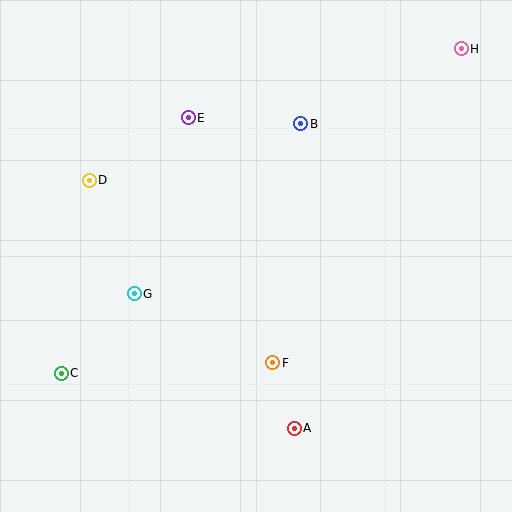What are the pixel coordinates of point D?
Point D is at (89, 180).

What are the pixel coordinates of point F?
Point F is at (273, 363).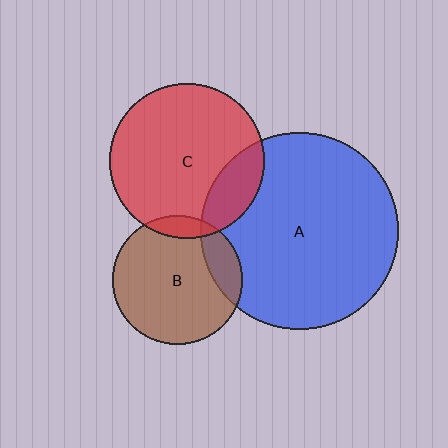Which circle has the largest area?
Circle A (blue).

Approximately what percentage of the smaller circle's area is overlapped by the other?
Approximately 20%.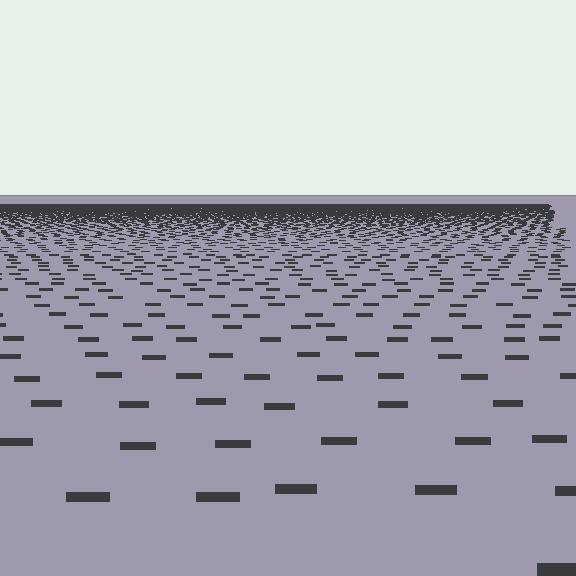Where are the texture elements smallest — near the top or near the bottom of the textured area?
Near the top.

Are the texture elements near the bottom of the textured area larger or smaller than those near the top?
Larger. Near the bottom, elements are closer to the viewer and appear at a bigger on-screen size.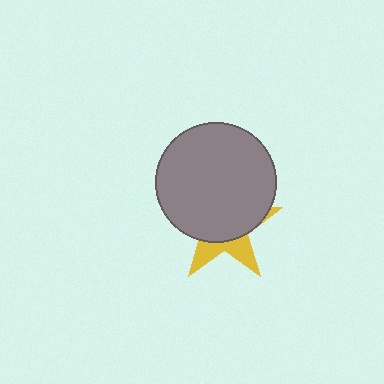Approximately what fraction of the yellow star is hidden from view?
Roughly 69% of the yellow star is hidden behind the gray circle.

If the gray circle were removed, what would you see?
You would see the complete yellow star.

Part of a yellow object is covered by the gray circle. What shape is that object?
It is a star.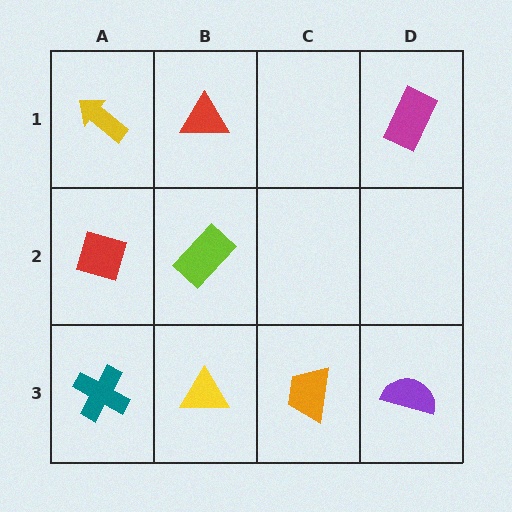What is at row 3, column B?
A yellow triangle.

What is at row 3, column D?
A purple semicircle.